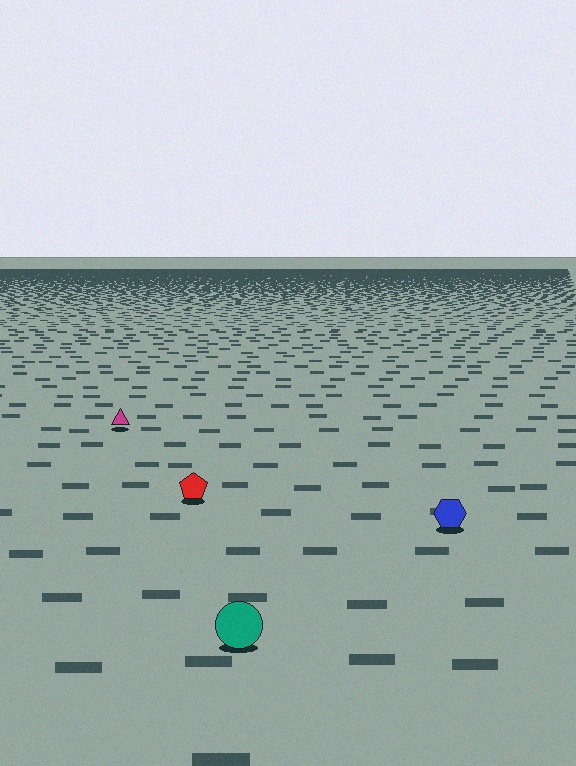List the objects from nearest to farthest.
From nearest to farthest: the teal circle, the blue hexagon, the red pentagon, the magenta triangle.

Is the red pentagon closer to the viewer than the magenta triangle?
Yes. The red pentagon is closer — you can tell from the texture gradient: the ground texture is coarser near it.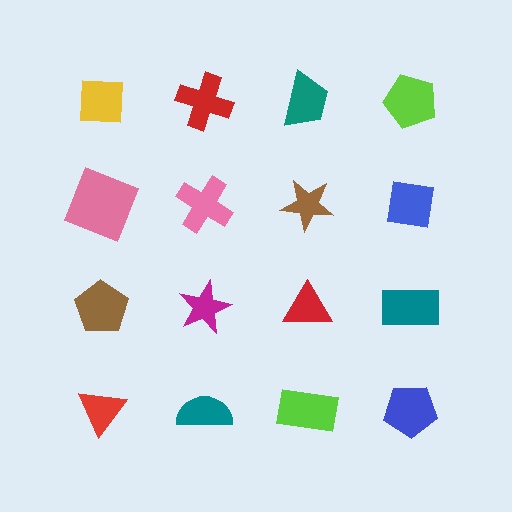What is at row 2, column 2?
A pink cross.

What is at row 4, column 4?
A blue pentagon.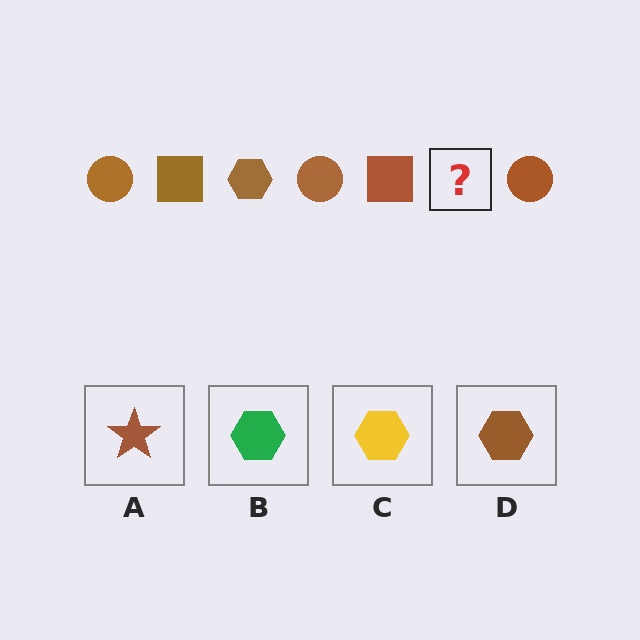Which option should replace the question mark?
Option D.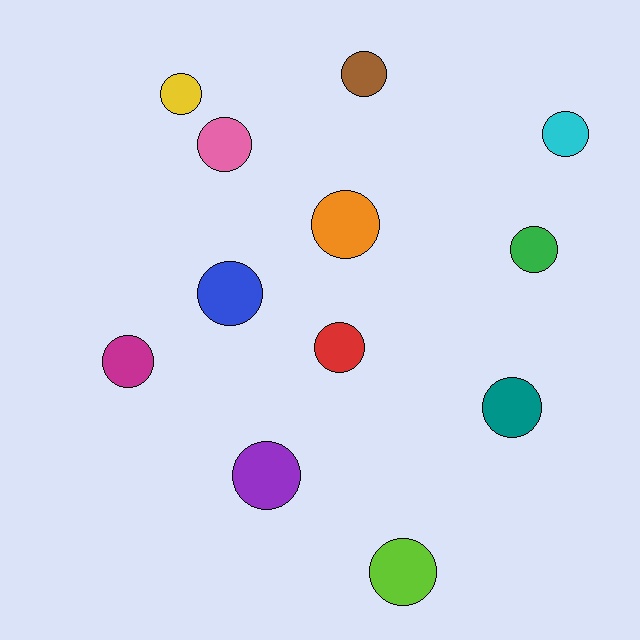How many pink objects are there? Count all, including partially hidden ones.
There is 1 pink object.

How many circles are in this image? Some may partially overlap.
There are 12 circles.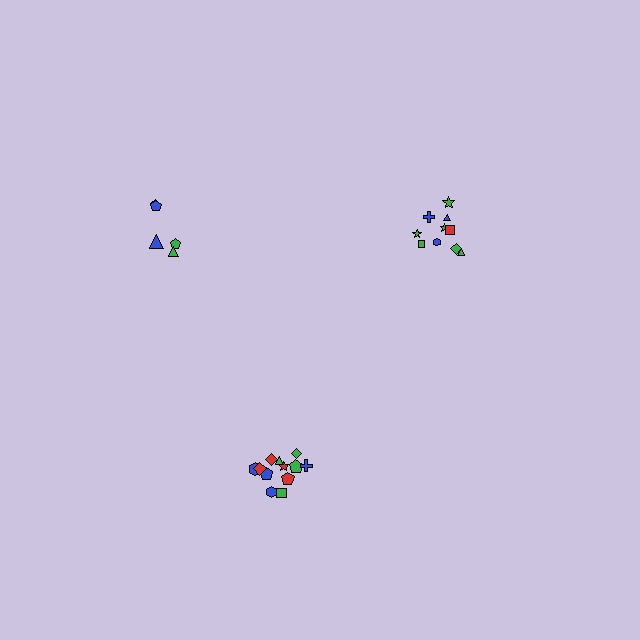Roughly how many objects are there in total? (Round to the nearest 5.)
Roughly 25 objects in total.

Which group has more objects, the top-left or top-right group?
The top-right group.